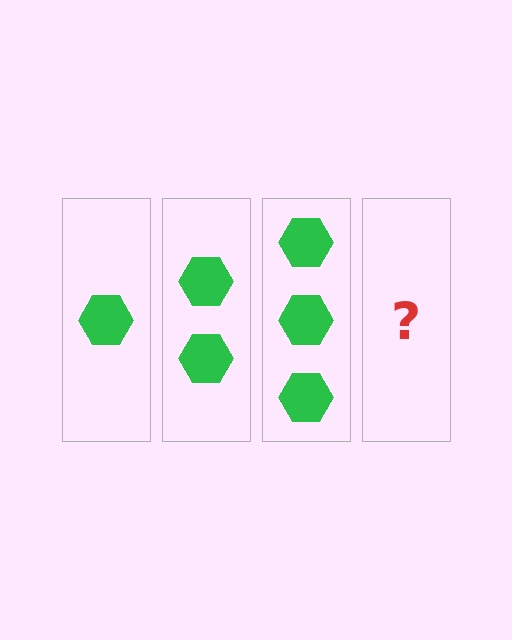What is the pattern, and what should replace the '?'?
The pattern is that each step adds one more hexagon. The '?' should be 4 hexagons.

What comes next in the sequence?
The next element should be 4 hexagons.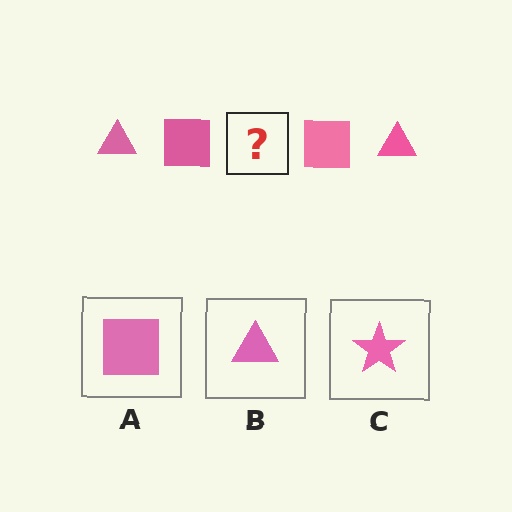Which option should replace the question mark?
Option B.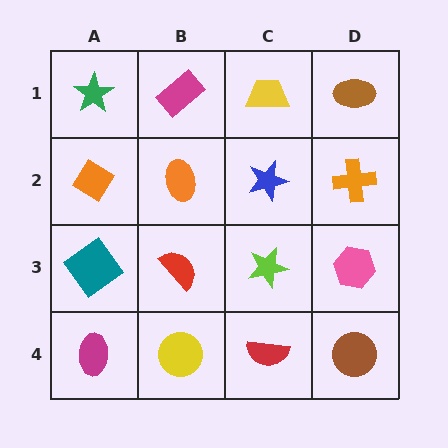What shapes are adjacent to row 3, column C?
A blue star (row 2, column C), a red semicircle (row 4, column C), a red semicircle (row 3, column B), a pink hexagon (row 3, column D).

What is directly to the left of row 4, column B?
A magenta ellipse.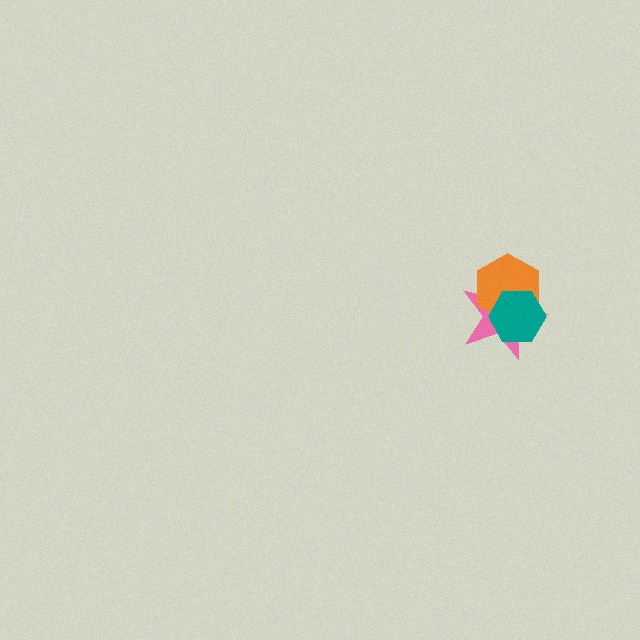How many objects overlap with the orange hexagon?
2 objects overlap with the orange hexagon.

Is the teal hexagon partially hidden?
No, no other shape covers it.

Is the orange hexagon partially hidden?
Yes, it is partially covered by another shape.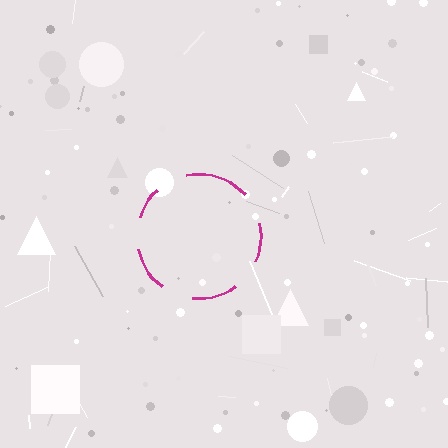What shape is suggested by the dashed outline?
The dashed outline suggests a circle.